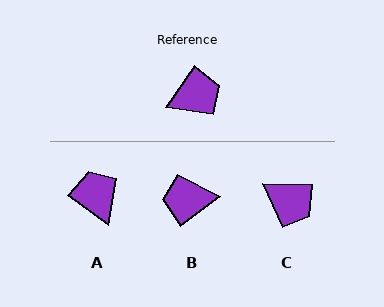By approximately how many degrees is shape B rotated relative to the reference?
Approximately 161 degrees counter-clockwise.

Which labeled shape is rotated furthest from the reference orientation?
B, about 161 degrees away.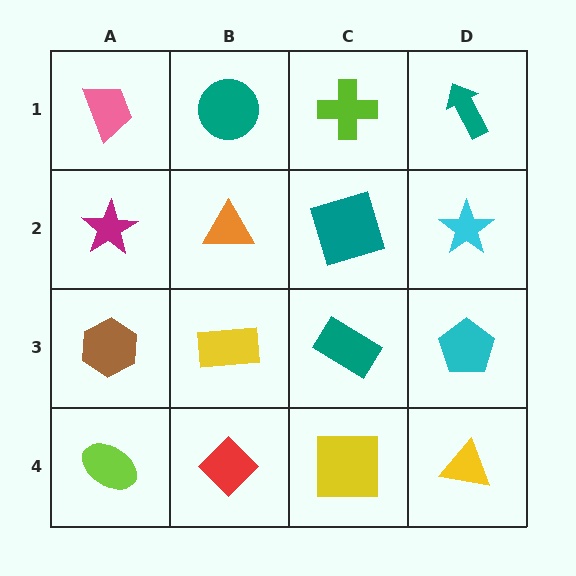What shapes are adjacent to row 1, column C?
A teal square (row 2, column C), a teal circle (row 1, column B), a teal arrow (row 1, column D).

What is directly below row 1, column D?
A cyan star.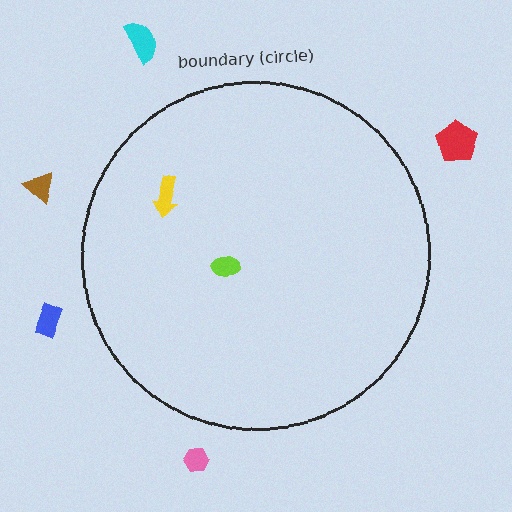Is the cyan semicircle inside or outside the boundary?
Outside.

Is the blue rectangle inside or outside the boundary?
Outside.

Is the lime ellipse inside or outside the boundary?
Inside.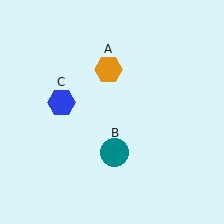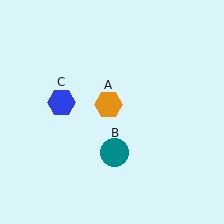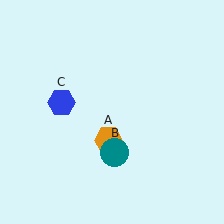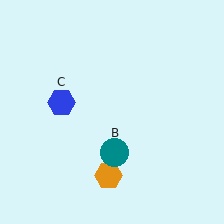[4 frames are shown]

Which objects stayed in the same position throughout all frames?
Teal circle (object B) and blue hexagon (object C) remained stationary.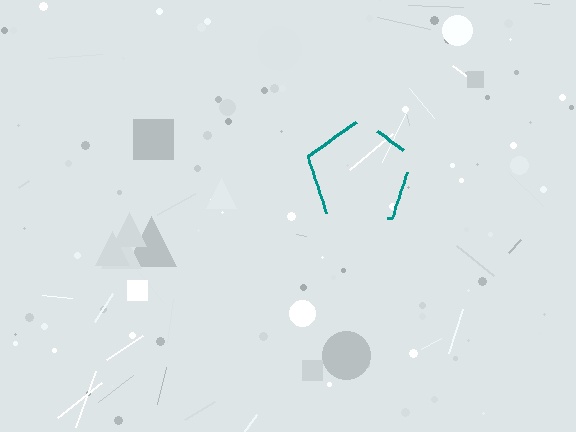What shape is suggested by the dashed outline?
The dashed outline suggests a pentagon.